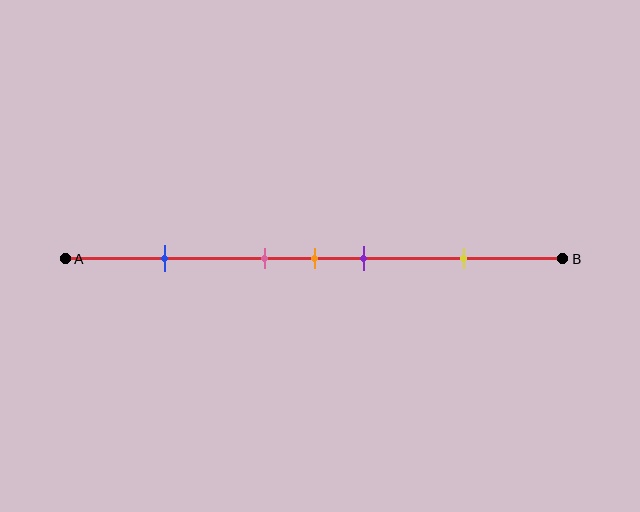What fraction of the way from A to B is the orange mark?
The orange mark is approximately 50% (0.5) of the way from A to B.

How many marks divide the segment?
There are 5 marks dividing the segment.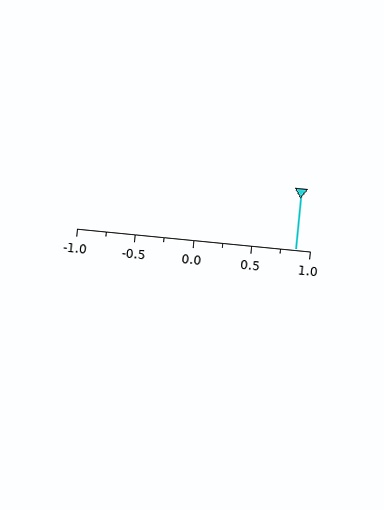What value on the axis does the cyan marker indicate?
The marker indicates approximately 0.88.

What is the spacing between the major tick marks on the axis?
The major ticks are spaced 0.5 apart.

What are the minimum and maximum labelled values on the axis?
The axis runs from -1.0 to 1.0.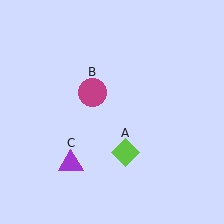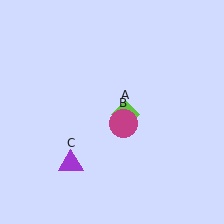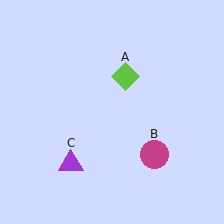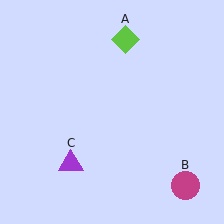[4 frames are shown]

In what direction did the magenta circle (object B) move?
The magenta circle (object B) moved down and to the right.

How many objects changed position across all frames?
2 objects changed position: lime diamond (object A), magenta circle (object B).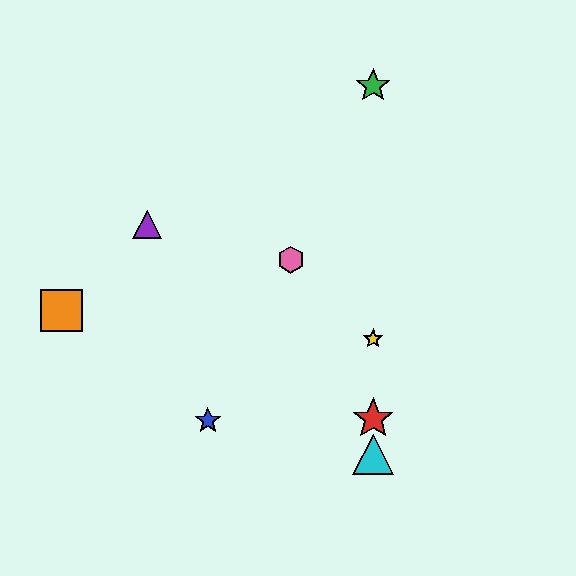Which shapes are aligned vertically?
The red star, the green star, the yellow star, the cyan triangle are aligned vertically.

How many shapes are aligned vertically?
4 shapes (the red star, the green star, the yellow star, the cyan triangle) are aligned vertically.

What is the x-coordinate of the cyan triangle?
The cyan triangle is at x≈373.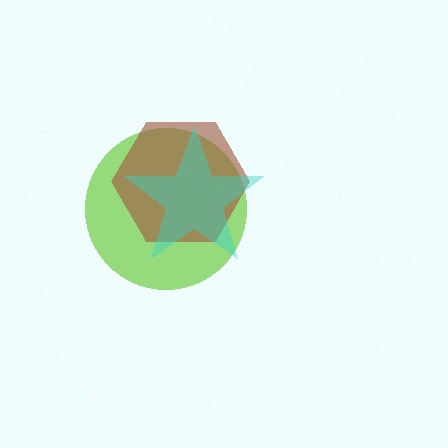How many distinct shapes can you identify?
There are 3 distinct shapes: a lime circle, a brown hexagon, a cyan star.